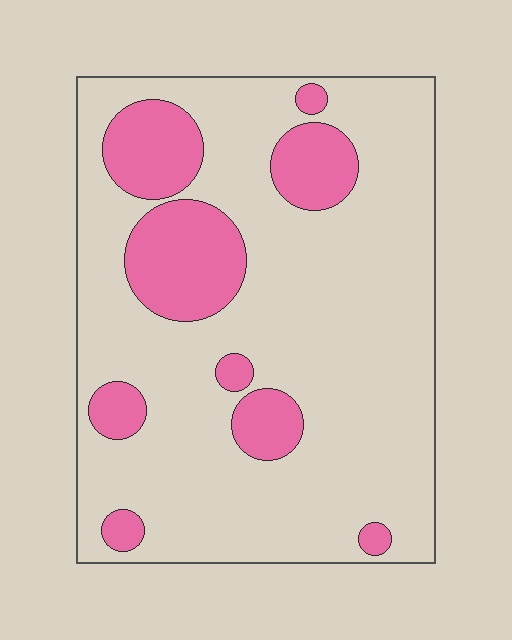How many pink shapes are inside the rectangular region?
9.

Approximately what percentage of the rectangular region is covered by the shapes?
Approximately 20%.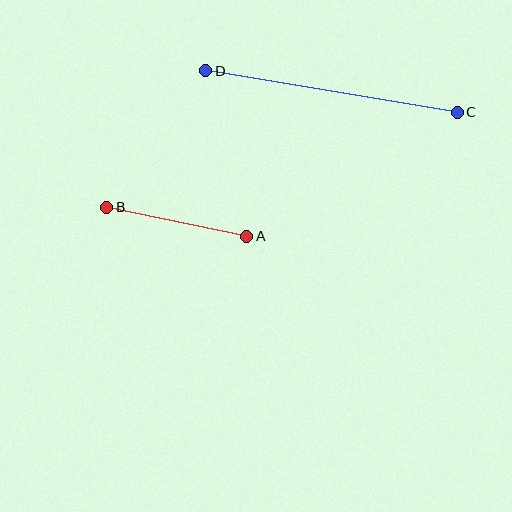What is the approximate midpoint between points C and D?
The midpoint is at approximately (331, 92) pixels.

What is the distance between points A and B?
The distance is approximately 143 pixels.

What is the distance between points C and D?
The distance is approximately 255 pixels.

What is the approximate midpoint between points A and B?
The midpoint is at approximately (177, 222) pixels.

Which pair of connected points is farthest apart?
Points C and D are farthest apart.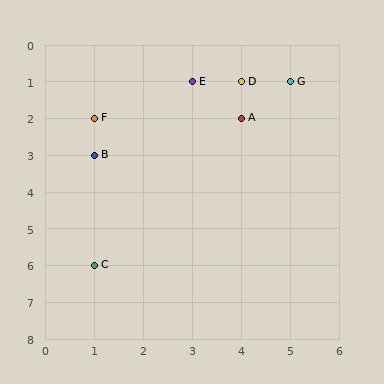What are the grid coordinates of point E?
Point E is at grid coordinates (3, 1).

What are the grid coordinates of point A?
Point A is at grid coordinates (4, 2).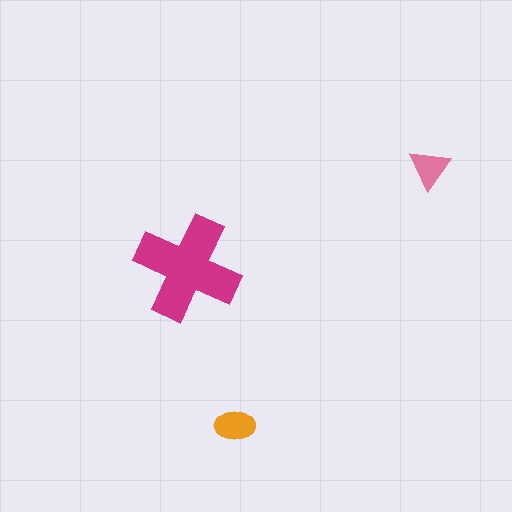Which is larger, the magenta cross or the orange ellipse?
The magenta cross.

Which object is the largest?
The magenta cross.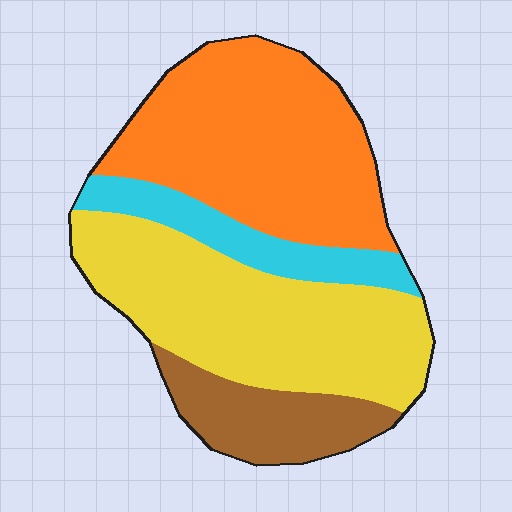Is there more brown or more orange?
Orange.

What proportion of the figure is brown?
Brown covers 14% of the figure.